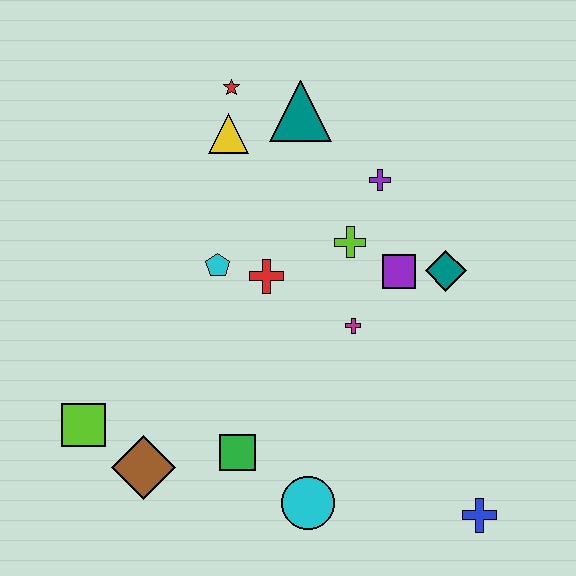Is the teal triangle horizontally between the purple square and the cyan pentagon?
Yes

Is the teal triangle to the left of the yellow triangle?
No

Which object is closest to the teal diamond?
The purple square is closest to the teal diamond.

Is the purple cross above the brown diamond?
Yes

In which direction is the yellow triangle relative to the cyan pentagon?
The yellow triangle is above the cyan pentagon.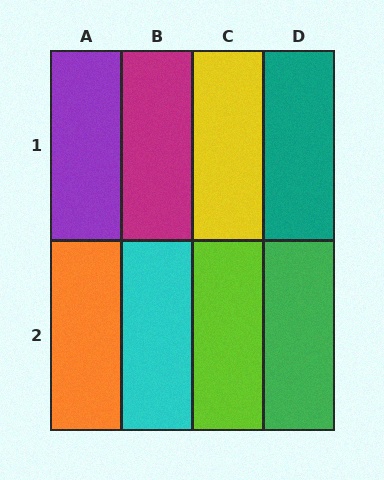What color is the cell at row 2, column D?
Green.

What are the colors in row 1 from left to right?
Purple, magenta, yellow, teal.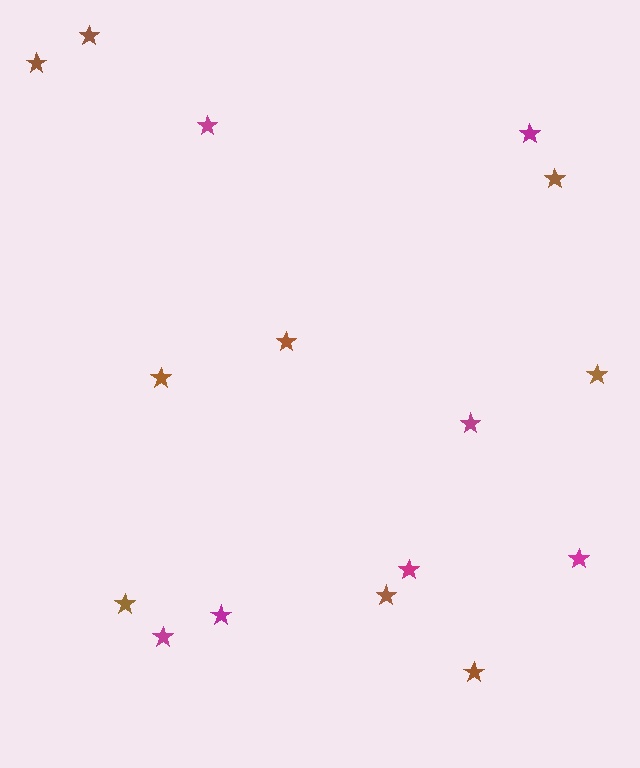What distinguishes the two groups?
There are 2 groups: one group of magenta stars (7) and one group of brown stars (9).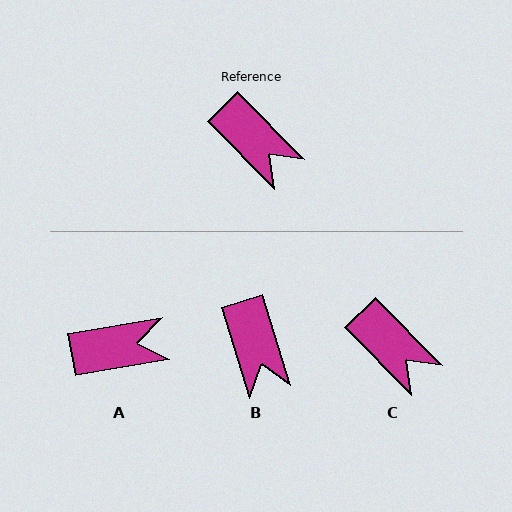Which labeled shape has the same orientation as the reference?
C.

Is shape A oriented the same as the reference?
No, it is off by about 55 degrees.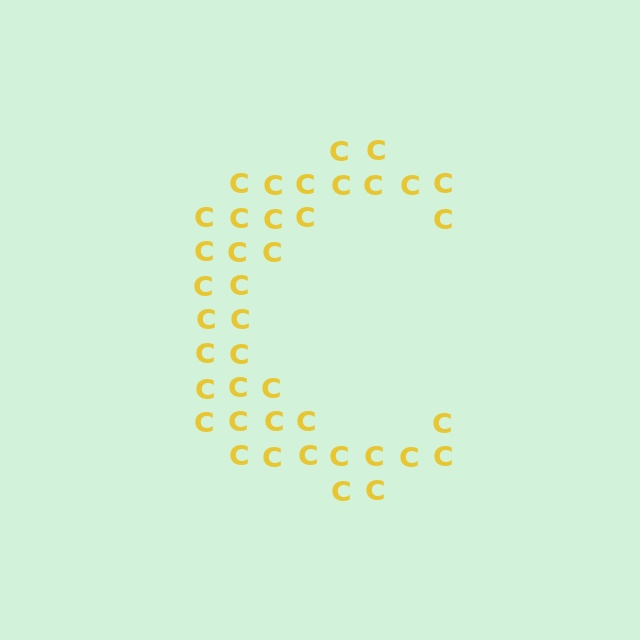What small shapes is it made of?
It is made of small letter C's.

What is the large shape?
The large shape is the letter C.